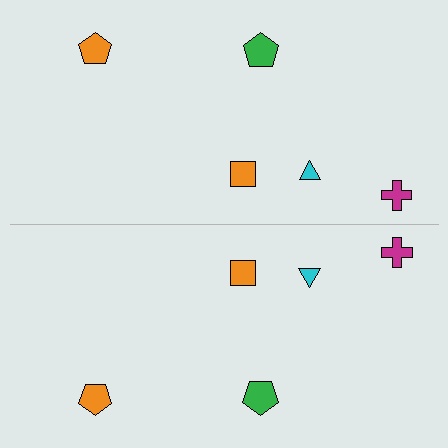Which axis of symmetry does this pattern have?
The pattern has a horizontal axis of symmetry running through the center of the image.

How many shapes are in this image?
There are 10 shapes in this image.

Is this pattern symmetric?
Yes, this pattern has bilateral (reflection) symmetry.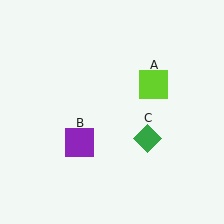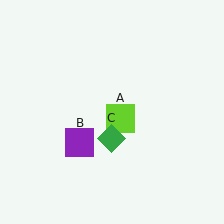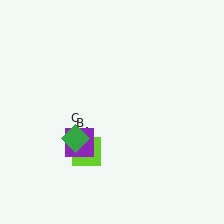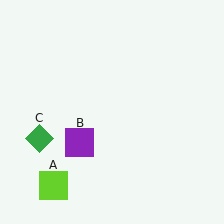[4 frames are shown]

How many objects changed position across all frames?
2 objects changed position: lime square (object A), green diamond (object C).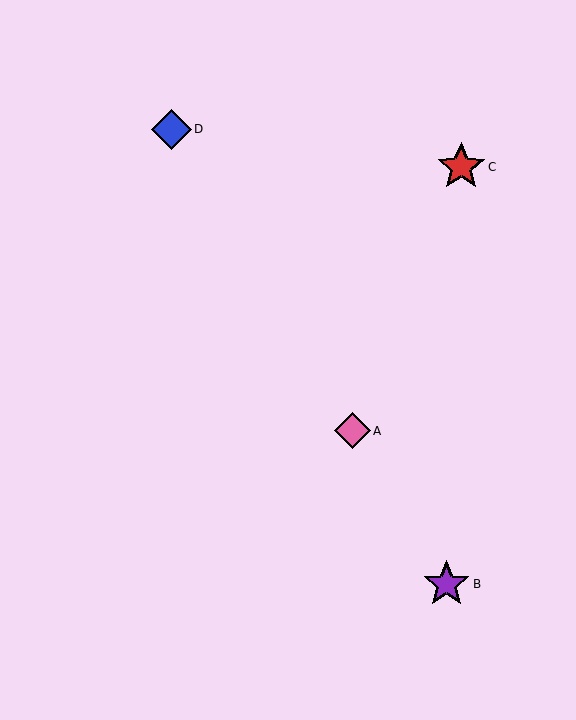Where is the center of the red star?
The center of the red star is at (461, 167).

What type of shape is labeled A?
Shape A is a pink diamond.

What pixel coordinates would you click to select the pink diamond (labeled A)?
Click at (352, 431) to select the pink diamond A.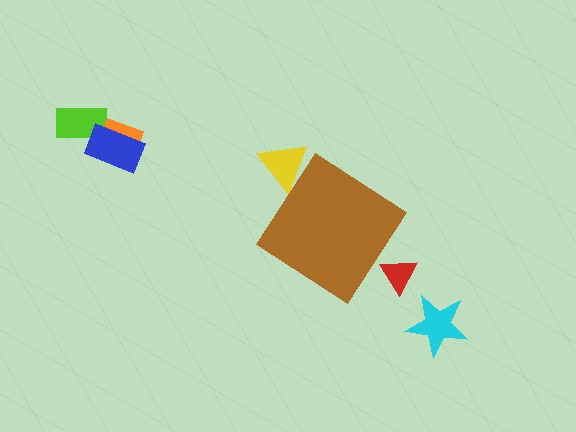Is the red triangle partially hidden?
Yes, the red triangle is partially hidden behind the brown diamond.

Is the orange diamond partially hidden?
No, the orange diamond is fully visible.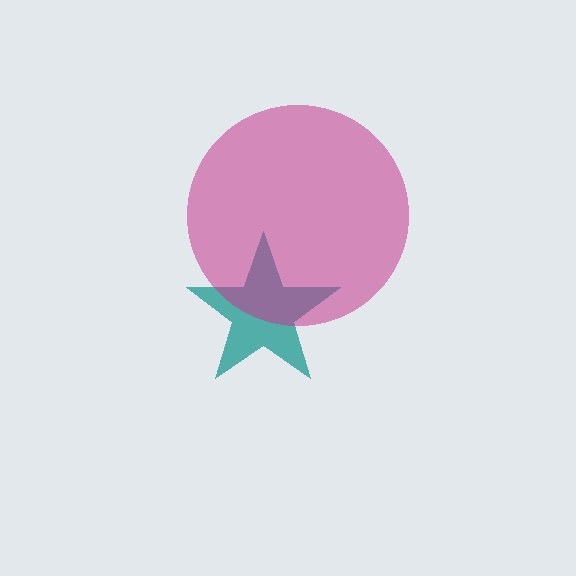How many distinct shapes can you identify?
There are 2 distinct shapes: a teal star, a magenta circle.